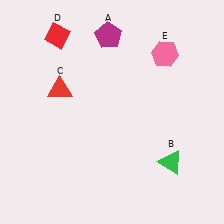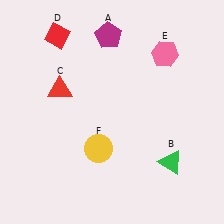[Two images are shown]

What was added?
A yellow circle (F) was added in Image 2.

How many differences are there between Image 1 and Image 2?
There is 1 difference between the two images.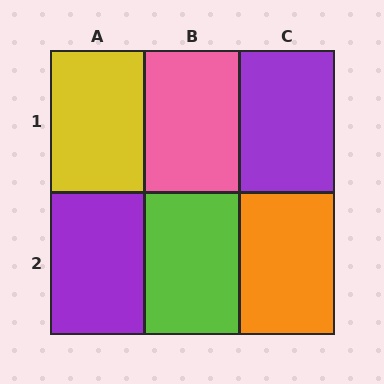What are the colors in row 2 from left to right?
Purple, lime, orange.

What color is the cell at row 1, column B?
Pink.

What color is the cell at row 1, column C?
Purple.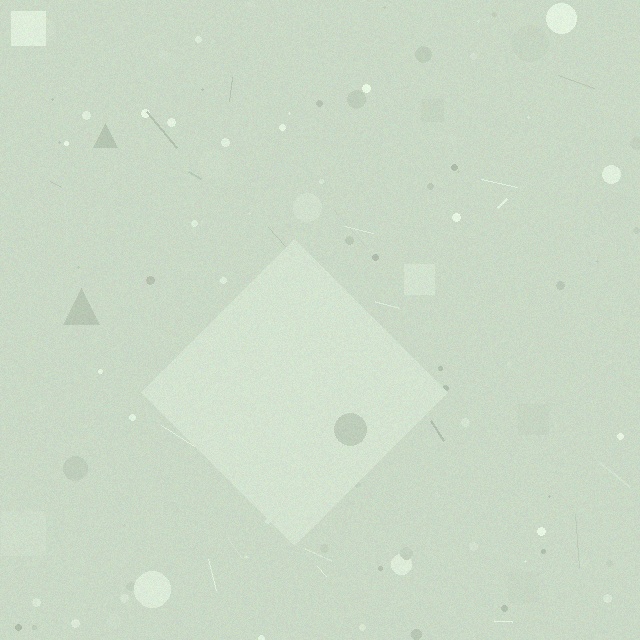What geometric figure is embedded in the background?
A diamond is embedded in the background.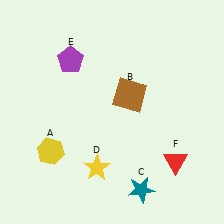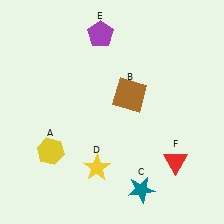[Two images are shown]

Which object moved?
The purple pentagon (E) moved right.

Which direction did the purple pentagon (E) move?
The purple pentagon (E) moved right.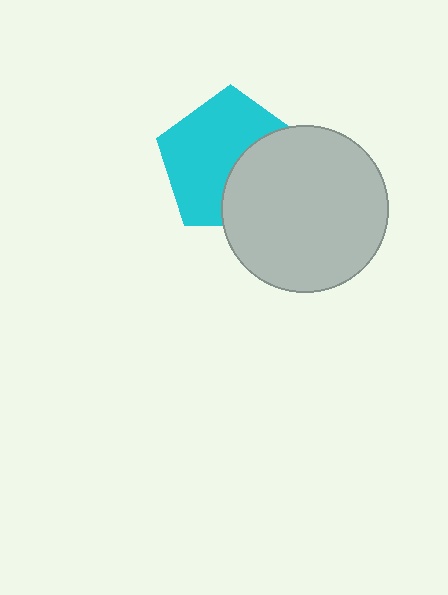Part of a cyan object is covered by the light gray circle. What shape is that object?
It is a pentagon.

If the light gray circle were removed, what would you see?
You would see the complete cyan pentagon.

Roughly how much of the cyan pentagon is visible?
About half of it is visible (roughly 62%).